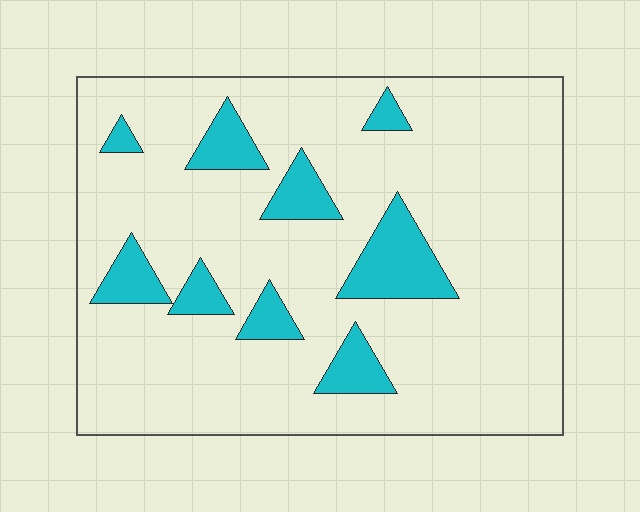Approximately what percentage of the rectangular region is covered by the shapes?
Approximately 15%.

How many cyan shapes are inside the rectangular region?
9.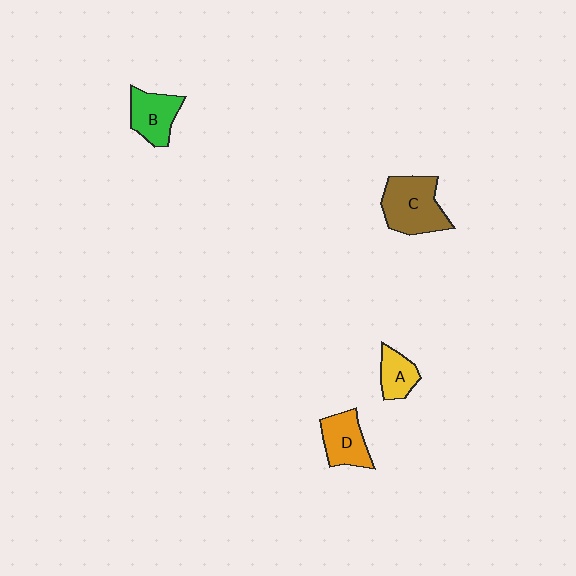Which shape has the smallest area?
Shape A (yellow).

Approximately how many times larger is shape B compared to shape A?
Approximately 1.4 times.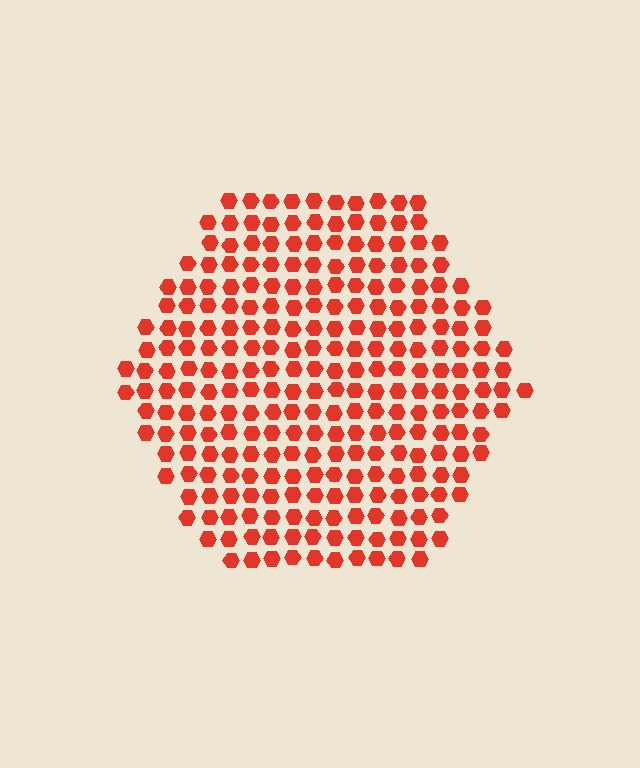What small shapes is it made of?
It is made of small hexagons.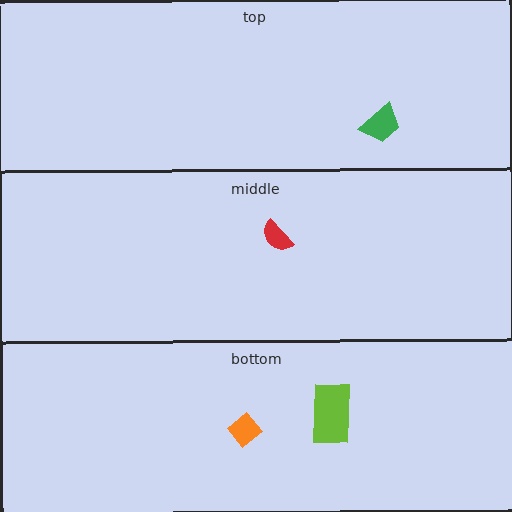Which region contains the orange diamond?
The bottom region.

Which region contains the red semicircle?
The middle region.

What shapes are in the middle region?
The red semicircle.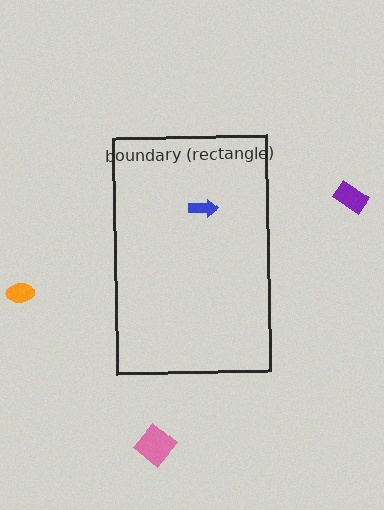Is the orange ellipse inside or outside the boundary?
Outside.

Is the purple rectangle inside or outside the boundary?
Outside.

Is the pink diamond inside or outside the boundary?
Outside.